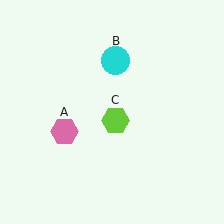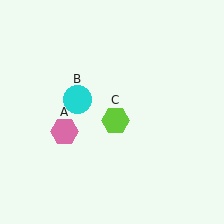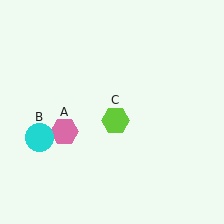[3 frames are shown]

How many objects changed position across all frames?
1 object changed position: cyan circle (object B).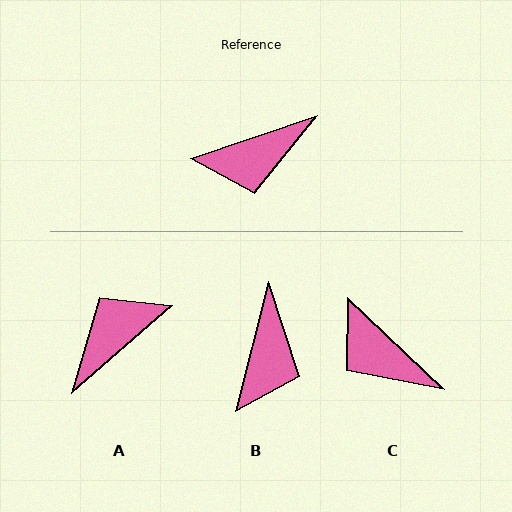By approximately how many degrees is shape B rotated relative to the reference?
Approximately 57 degrees counter-clockwise.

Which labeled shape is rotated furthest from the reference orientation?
A, about 157 degrees away.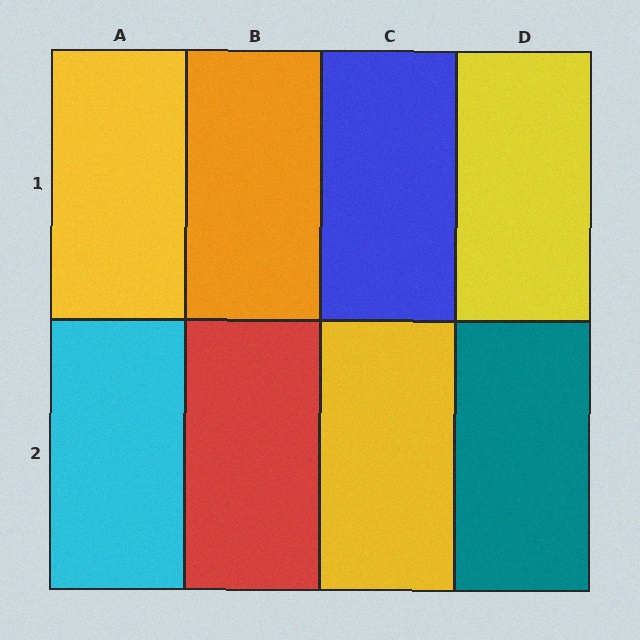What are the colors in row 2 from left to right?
Cyan, red, yellow, teal.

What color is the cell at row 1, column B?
Orange.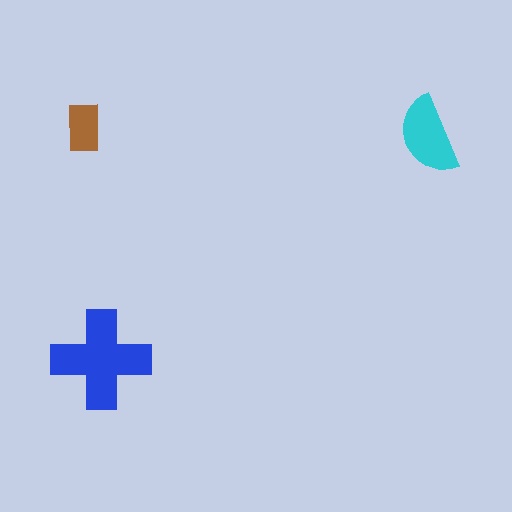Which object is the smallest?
The brown rectangle.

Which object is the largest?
The blue cross.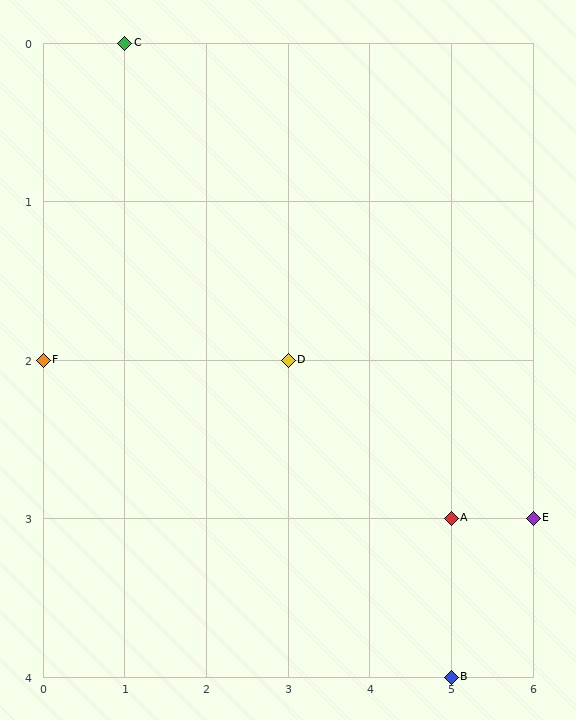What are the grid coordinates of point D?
Point D is at grid coordinates (3, 2).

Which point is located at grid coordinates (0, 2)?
Point F is at (0, 2).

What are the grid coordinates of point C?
Point C is at grid coordinates (1, 0).